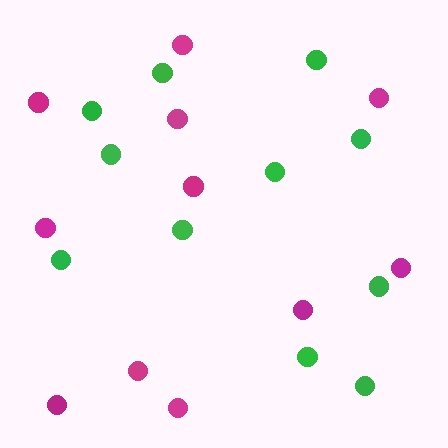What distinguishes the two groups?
There are 2 groups: one group of green circles (11) and one group of magenta circles (11).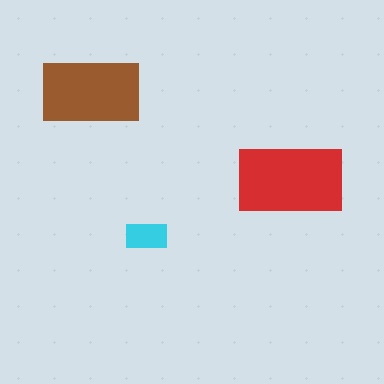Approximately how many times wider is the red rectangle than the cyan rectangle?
About 2.5 times wider.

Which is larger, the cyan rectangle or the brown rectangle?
The brown one.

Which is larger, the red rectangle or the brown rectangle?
The red one.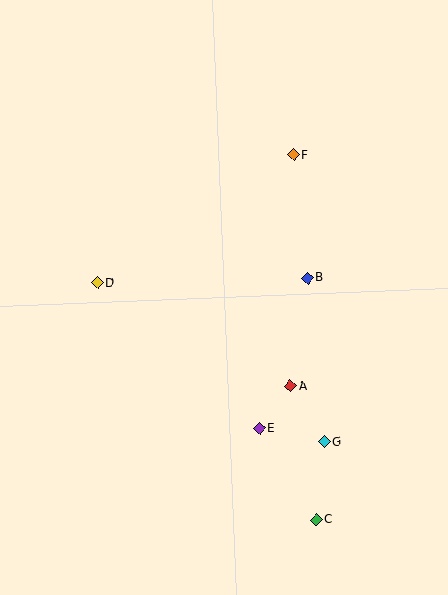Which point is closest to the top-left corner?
Point D is closest to the top-left corner.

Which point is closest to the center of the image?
Point B at (307, 278) is closest to the center.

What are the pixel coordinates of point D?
Point D is at (97, 283).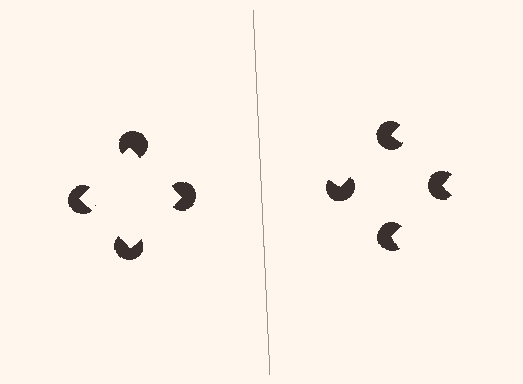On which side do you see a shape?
An illusory square appears on the left side. On the right side the wedge cuts are rotated, so no coherent shape forms.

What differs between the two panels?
The pac-man discs are positioned identically on both sides; only the wedge orientations differ. On the left they align to a square; on the right they are misaligned.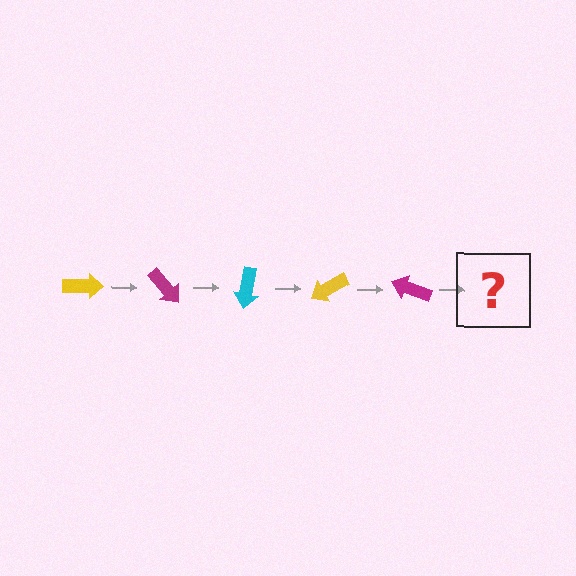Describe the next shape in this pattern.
It should be a cyan arrow, rotated 250 degrees from the start.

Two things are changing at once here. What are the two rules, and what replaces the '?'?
The two rules are that it rotates 50 degrees each step and the color cycles through yellow, magenta, and cyan. The '?' should be a cyan arrow, rotated 250 degrees from the start.